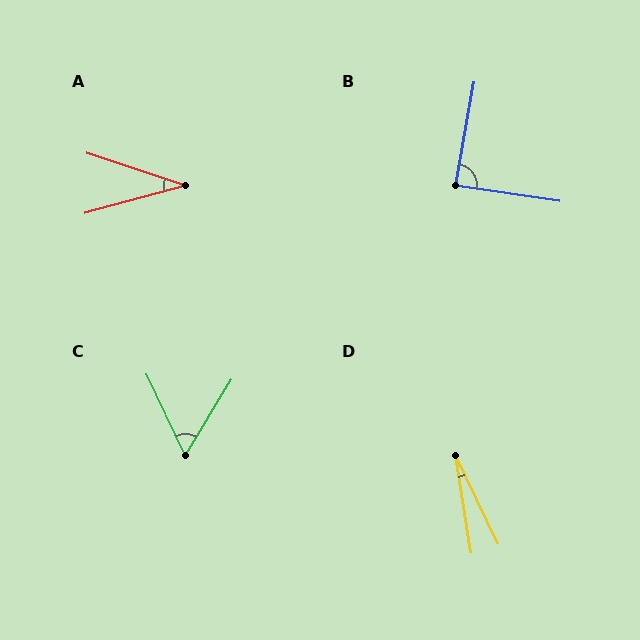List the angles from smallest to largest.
D (17°), A (34°), C (57°), B (88°).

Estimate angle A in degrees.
Approximately 34 degrees.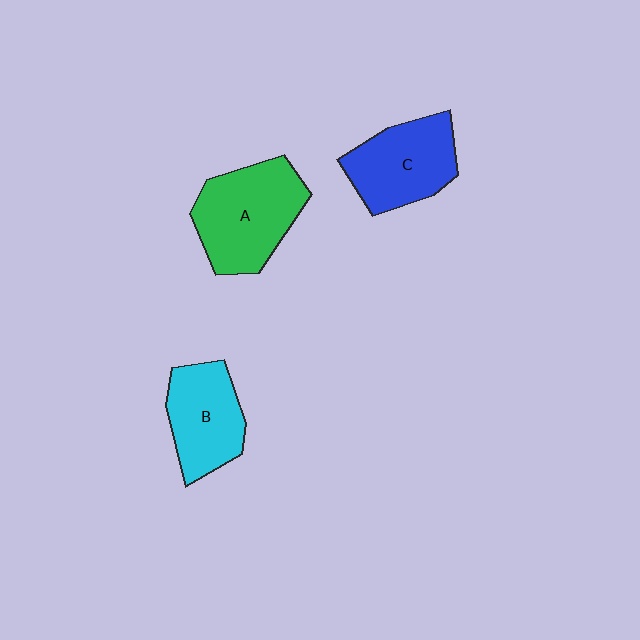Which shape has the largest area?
Shape A (green).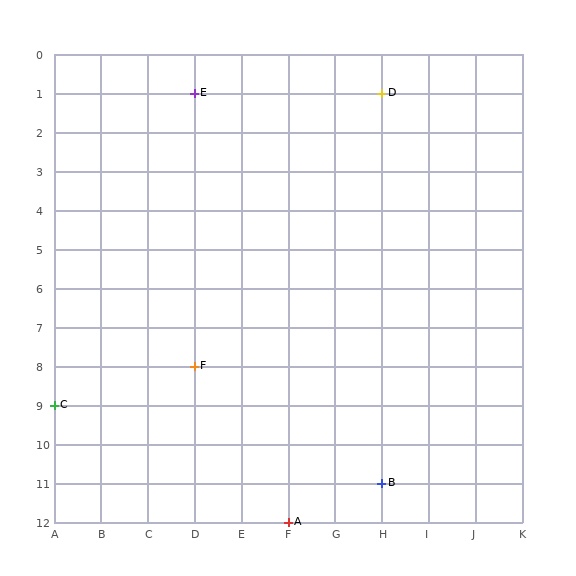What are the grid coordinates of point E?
Point E is at grid coordinates (D, 1).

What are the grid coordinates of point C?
Point C is at grid coordinates (A, 9).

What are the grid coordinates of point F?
Point F is at grid coordinates (D, 8).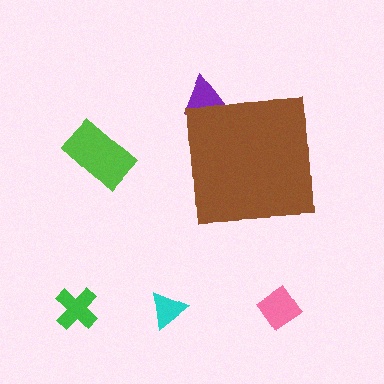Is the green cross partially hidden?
No, the green cross is fully visible.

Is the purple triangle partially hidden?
Yes, the purple triangle is partially hidden behind the brown square.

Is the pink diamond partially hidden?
No, the pink diamond is fully visible.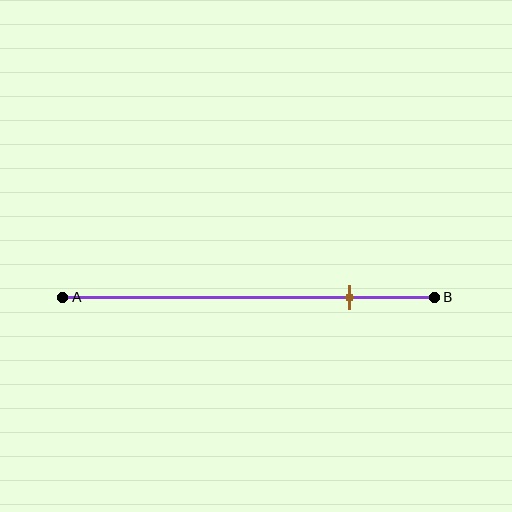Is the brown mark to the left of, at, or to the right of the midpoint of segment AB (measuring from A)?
The brown mark is to the right of the midpoint of segment AB.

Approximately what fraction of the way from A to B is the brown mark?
The brown mark is approximately 75% of the way from A to B.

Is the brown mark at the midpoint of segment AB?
No, the mark is at about 75% from A, not at the 50% midpoint.